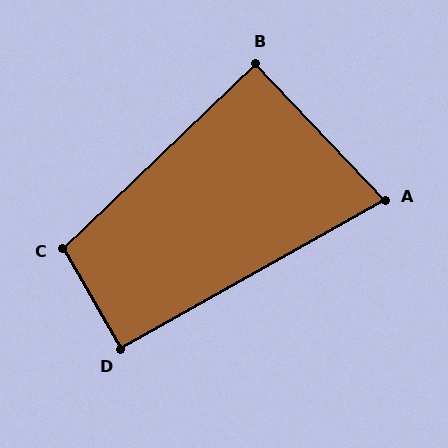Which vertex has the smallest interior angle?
A, at approximately 76 degrees.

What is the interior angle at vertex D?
Approximately 90 degrees (approximately right).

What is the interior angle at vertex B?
Approximately 90 degrees (approximately right).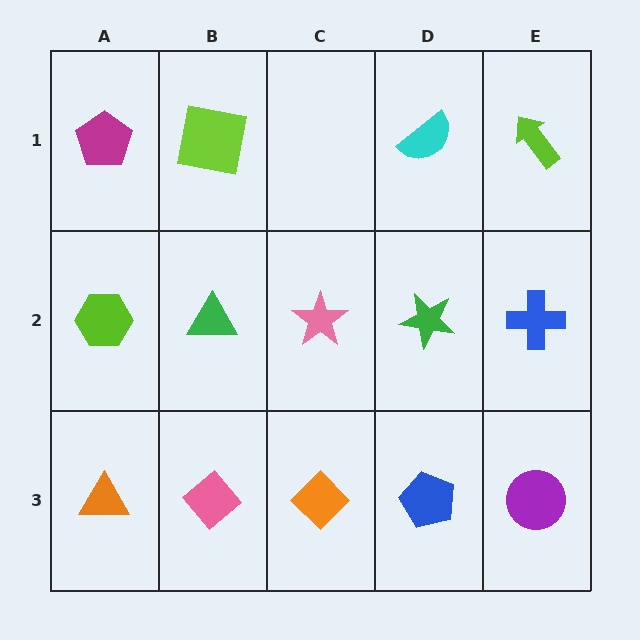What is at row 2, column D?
A green star.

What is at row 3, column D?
A blue pentagon.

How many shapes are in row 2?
5 shapes.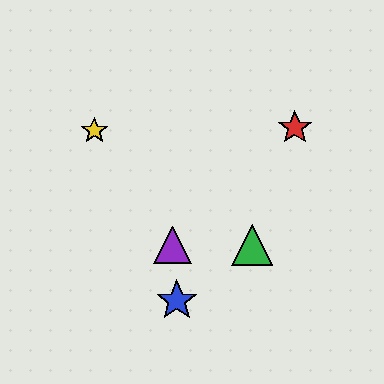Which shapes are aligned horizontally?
The green triangle, the purple triangle are aligned horizontally.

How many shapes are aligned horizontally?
2 shapes (the green triangle, the purple triangle) are aligned horizontally.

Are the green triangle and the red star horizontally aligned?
No, the green triangle is at y≈245 and the red star is at y≈127.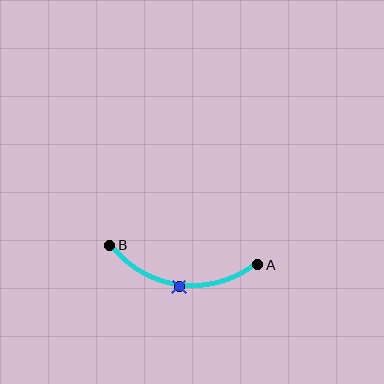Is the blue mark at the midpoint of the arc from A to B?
Yes. The blue mark lies on the arc at equal arc-length from both A and B — it is the arc midpoint.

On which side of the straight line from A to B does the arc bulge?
The arc bulges below the straight line connecting A and B.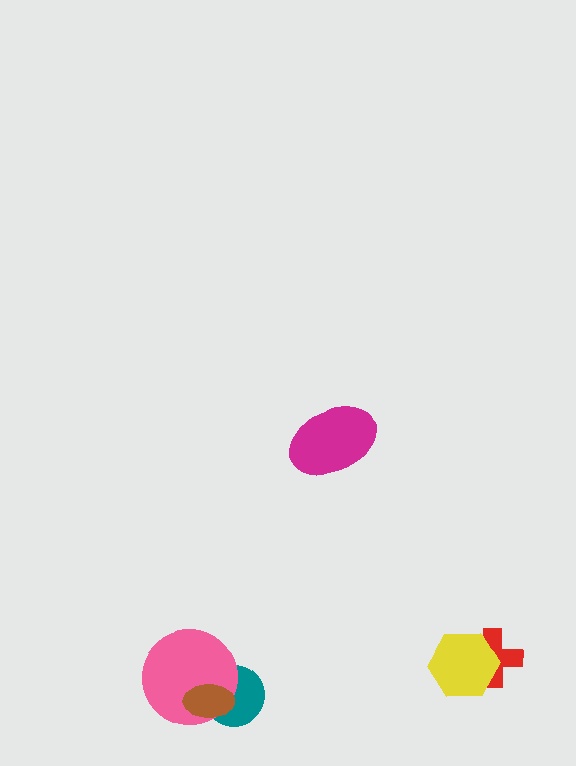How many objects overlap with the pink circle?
2 objects overlap with the pink circle.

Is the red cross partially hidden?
Yes, it is partially covered by another shape.